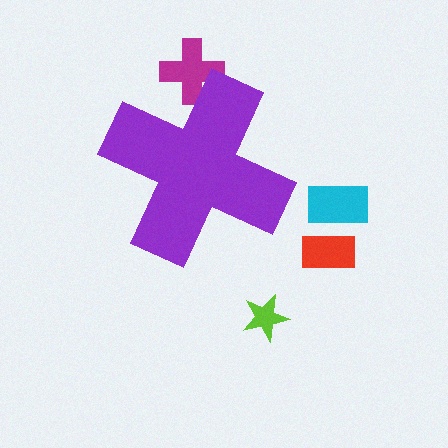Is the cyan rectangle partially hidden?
No, the cyan rectangle is fully visible.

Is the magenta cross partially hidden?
Yes, the magenta cross is partially hidden behind the purple cross.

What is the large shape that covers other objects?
A purple cross.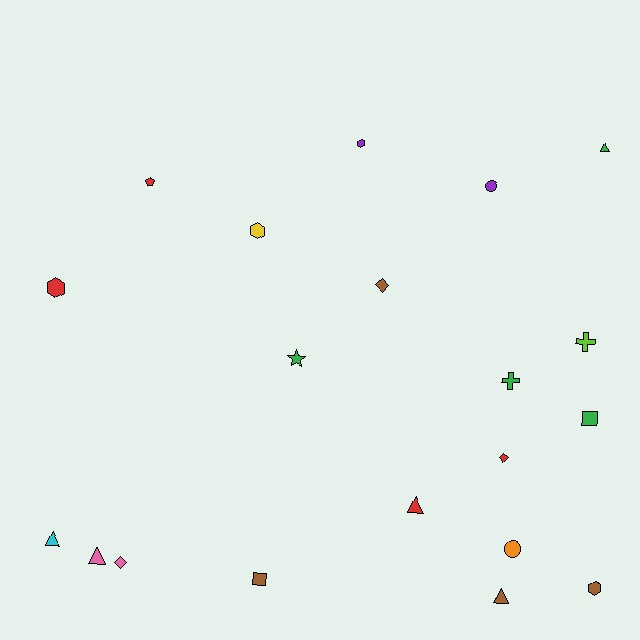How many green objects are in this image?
There are 4 green objects.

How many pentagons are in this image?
There is 1 pentagon.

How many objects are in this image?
There are 20 objects.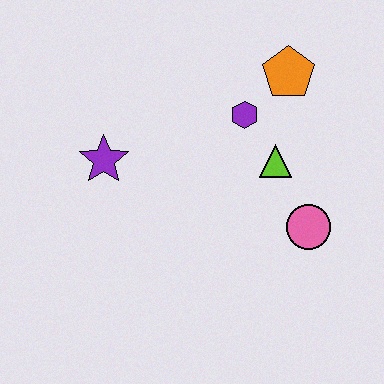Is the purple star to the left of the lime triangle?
Yes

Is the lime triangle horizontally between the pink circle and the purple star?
Yes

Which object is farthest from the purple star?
The pink circle is farthest from the purple star.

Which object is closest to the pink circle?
The lime triangle is closest to the pink circle.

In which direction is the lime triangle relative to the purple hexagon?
The lime triangle is below the purple hexagon.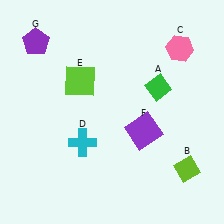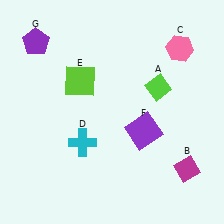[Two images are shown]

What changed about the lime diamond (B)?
In Image 1, B is lime. In Image 2, it changed to magenta.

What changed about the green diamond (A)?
In Image 1, A is green. In Image 2, it changed to lime.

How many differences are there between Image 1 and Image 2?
There are 2 differences between the two images.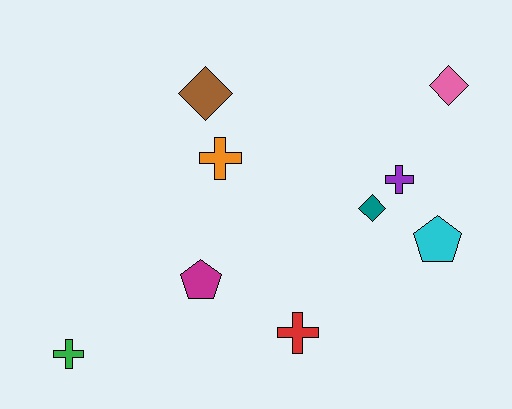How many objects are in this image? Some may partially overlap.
There are 9 objects.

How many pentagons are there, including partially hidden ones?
There are 2 pentagons.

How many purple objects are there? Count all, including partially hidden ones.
There is 1 purple object.